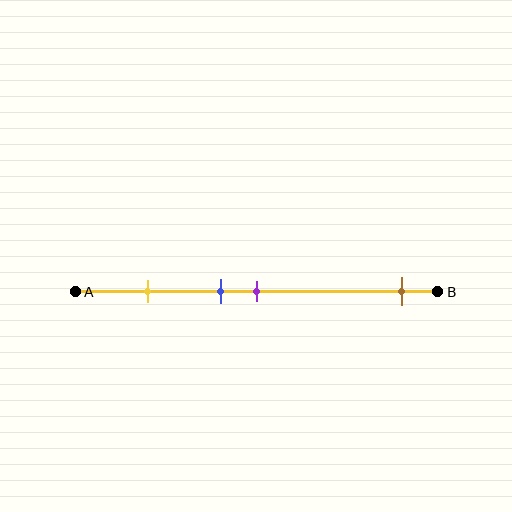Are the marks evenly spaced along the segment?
No, the marks are not evenly spaced.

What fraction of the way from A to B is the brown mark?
The brown mark is approximately 90% (0.9) of the way from A to B.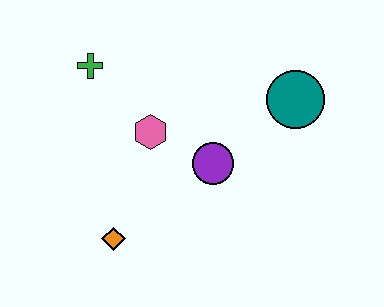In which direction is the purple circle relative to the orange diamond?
The purple circle is to the right of the orange diamond.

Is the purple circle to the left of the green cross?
No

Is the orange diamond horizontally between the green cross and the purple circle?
Yes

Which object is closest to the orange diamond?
The pink hexagon is closest to the orange diamond.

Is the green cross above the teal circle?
Yes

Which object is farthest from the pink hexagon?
The teal circle is farthest from the pink hexagon.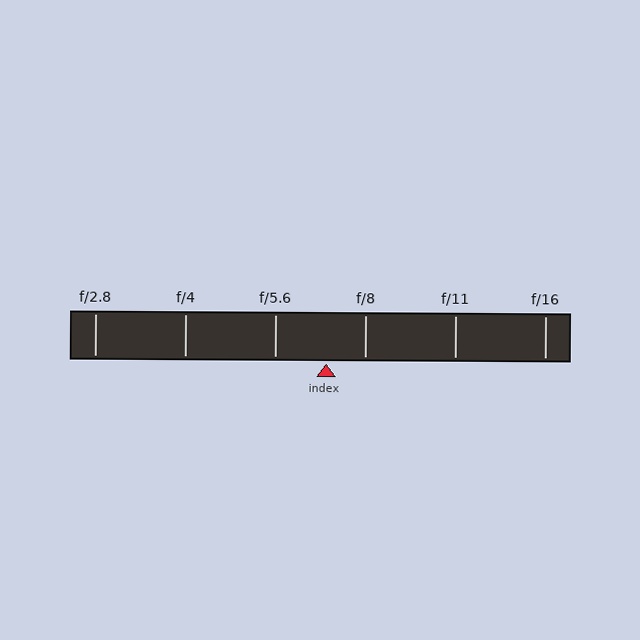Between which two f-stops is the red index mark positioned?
The index mark is between f/5.6 and f/8.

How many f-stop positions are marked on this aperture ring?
There are 6 f-stop positions marked.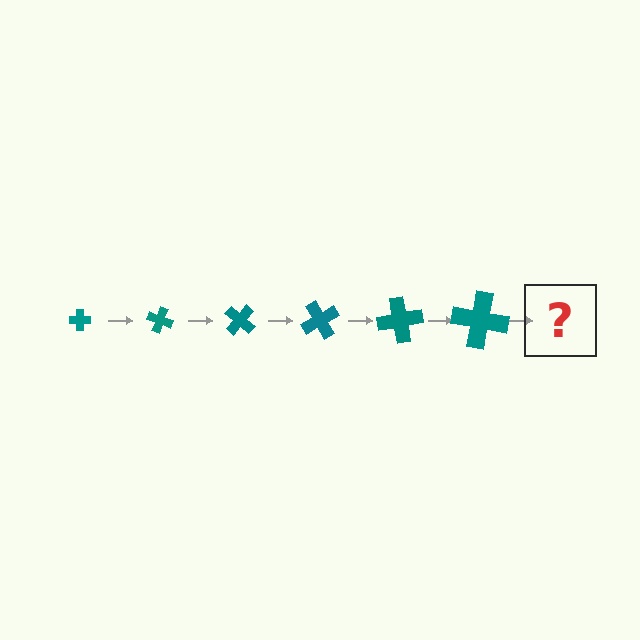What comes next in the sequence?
The next element should be a cross, larger than the previous one and rotated 120 degrees from the start.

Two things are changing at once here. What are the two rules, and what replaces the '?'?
The two rules are that the cross grows larger each step and it rotates 20 degrees each step. The '?' should be a cross, larger than the previous one and rotated 120 degrees from the start.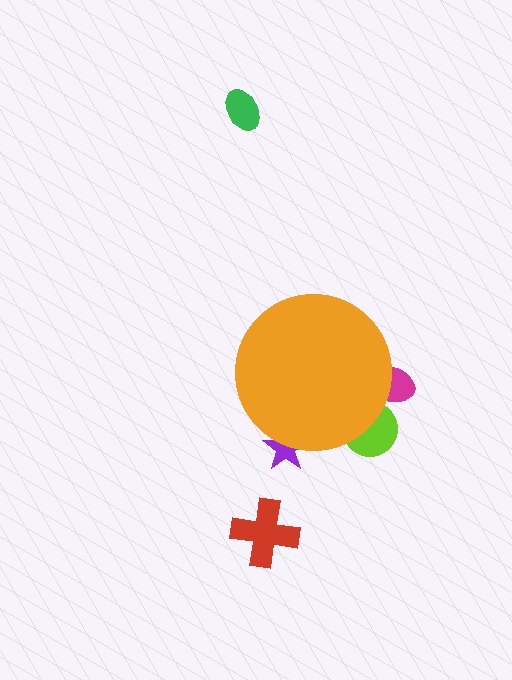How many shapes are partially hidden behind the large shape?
3 shapes are partially hidden.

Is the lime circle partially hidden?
Yes, the lime circle is partially hidden behind the orange circle.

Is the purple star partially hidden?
Yes, the purple star is partially hidden behind the orange circle.